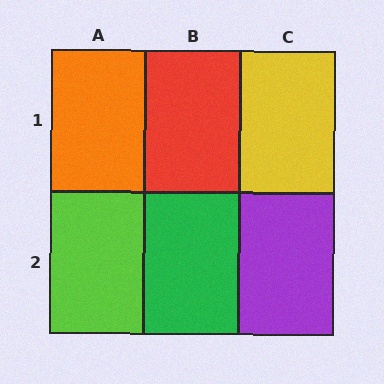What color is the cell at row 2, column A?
Lime.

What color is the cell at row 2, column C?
Purple.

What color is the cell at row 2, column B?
Green.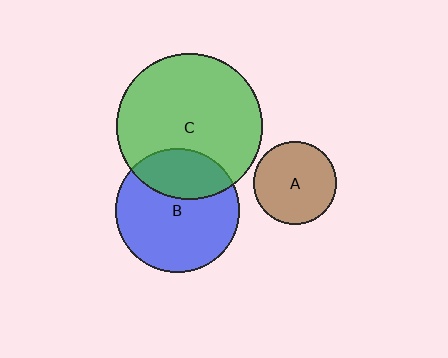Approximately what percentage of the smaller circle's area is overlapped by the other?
Approximately 30%.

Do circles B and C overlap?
Yes.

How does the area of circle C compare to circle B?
Approximately 1.4 times.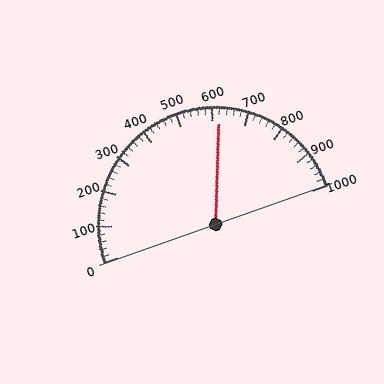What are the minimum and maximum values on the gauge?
The gauge ranges from 0 to 1000.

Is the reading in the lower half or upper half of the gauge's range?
The reading is in the upper half of the range (0 to 1000).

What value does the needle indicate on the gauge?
The needle indicates approximately 620.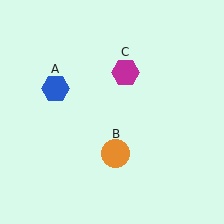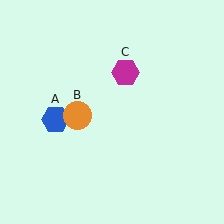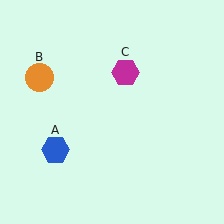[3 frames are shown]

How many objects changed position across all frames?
2 objects changed position: blue hexagon (object A), orange circle (object B).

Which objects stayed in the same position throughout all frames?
Magenta hexagon (object C) remained stationary.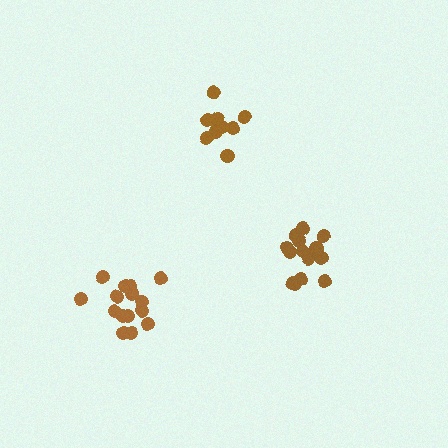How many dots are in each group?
Group 1: 10 dots, Group 2: 15 dots, Group 3: 14 dots (39 total).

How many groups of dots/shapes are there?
There are 3 groups.